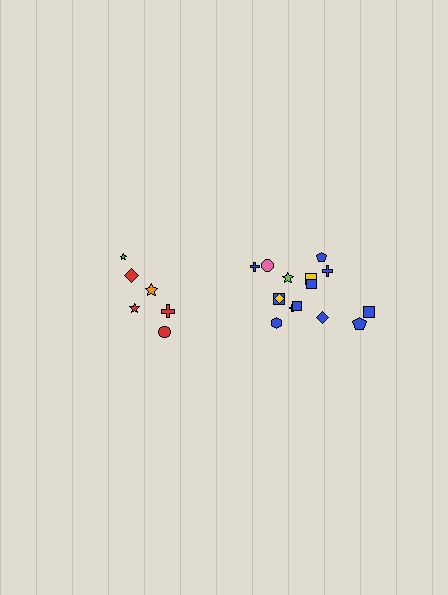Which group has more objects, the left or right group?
The right group.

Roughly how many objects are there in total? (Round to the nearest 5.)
Roughly 20 objects in total.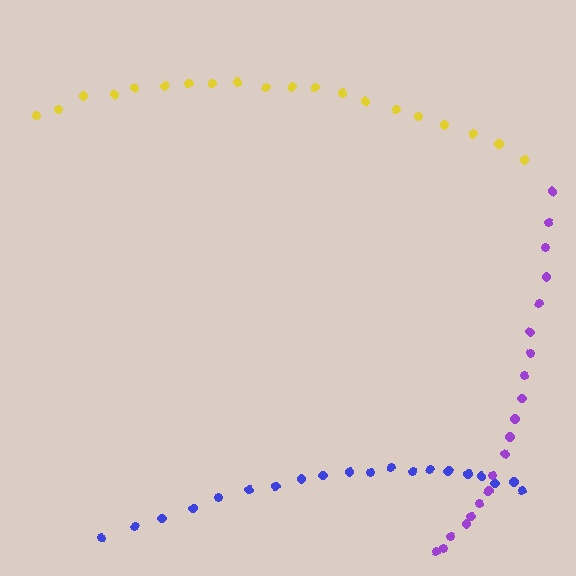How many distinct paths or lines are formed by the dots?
There are 3 distinct paths.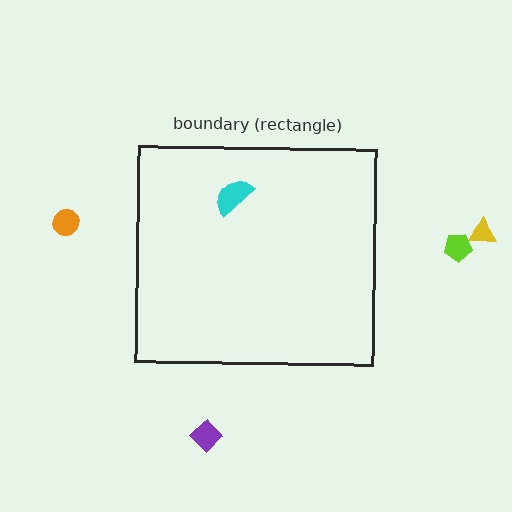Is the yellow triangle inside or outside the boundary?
Outside.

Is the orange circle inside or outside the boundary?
Outside.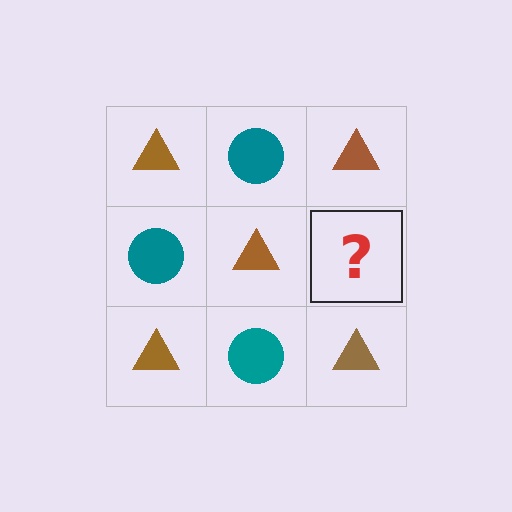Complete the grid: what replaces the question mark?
The question mark should be replaced with a teal circle.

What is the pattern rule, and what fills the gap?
The rule is that it alternates brown triangle and teal circle in a checkerboard pattern. The gap should be filled with a teal circle.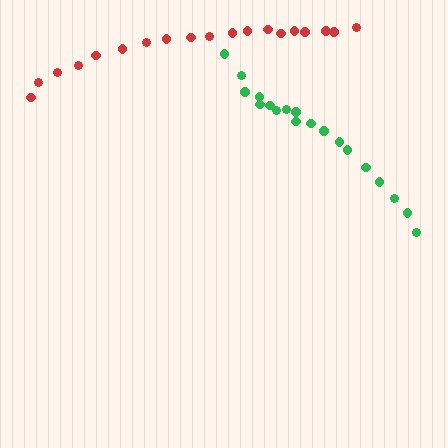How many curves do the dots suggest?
There are 2 distinct paths.